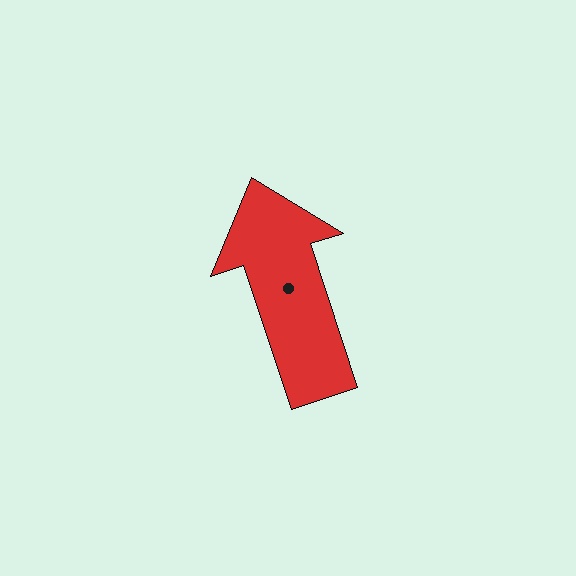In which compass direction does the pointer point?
North.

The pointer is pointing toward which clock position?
Roughly 11 o'clock.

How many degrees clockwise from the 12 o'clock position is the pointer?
Approximately 342 degrees.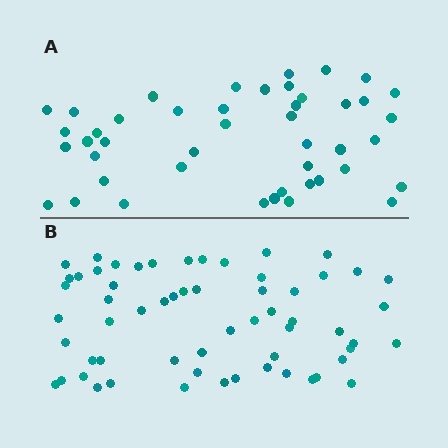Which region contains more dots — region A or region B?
Region B (the bottom region) has more dots.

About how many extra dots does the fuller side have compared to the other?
Region B has approximately 15 more dots than region A.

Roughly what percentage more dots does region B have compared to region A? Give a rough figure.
About 35% more.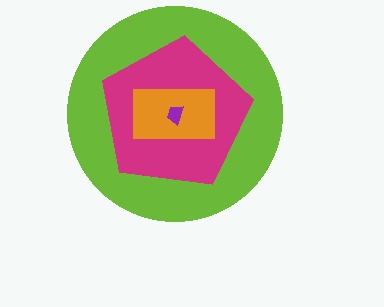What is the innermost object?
The purple trapezoid.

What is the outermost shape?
The lime circle.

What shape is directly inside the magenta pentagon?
The orange rectangle.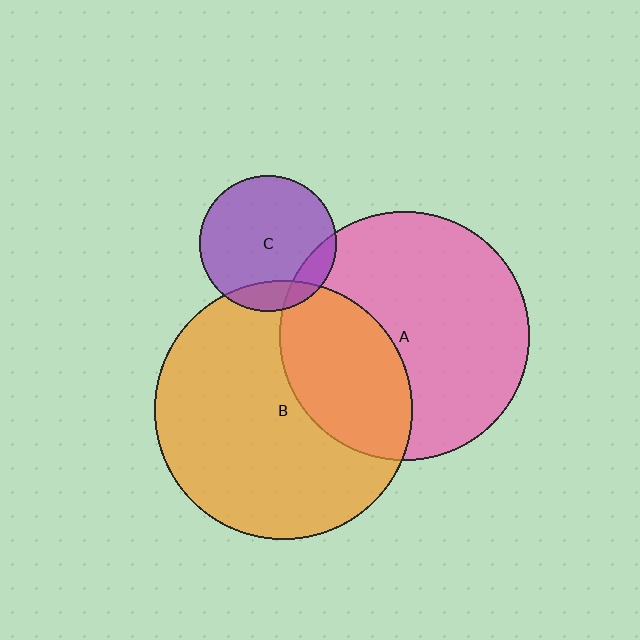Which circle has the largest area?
Circle B (orange).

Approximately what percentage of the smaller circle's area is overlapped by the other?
Approximately 15%.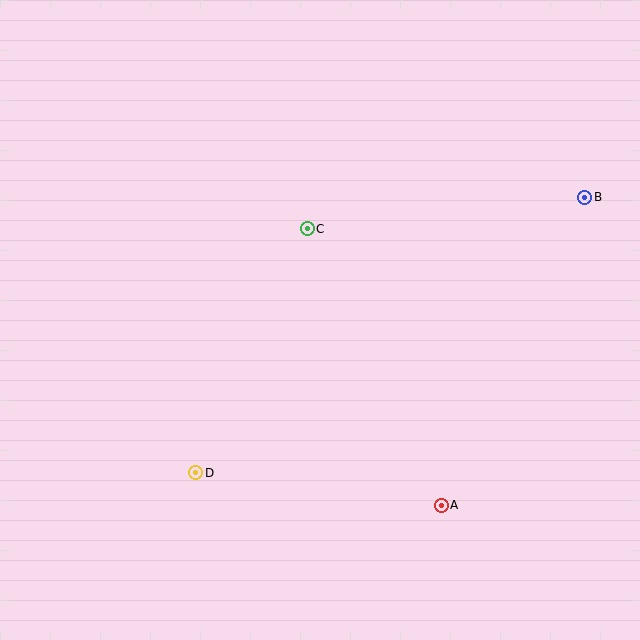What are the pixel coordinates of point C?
Point C is at (307, 229).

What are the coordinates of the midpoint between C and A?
The midpoint between C and A is at (374, 367).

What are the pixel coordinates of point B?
Point B is at (584, 197).